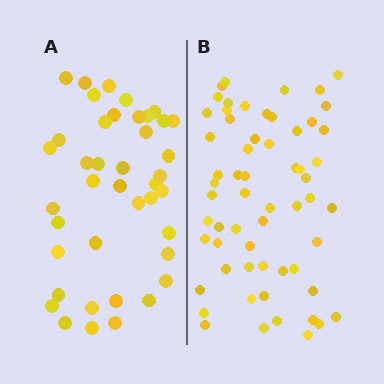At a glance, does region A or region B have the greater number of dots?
Region B (the right region) has more dots.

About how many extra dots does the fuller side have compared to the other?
Region B has approximately 20 more dots than region A.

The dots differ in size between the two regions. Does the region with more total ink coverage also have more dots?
No. Region A has more total ink coverage because its dots are larger, but region B actually contains more individual dots. Total area can be misleading — the number of items is what matters here.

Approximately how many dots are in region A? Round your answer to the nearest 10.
About 40 dots. (The exact count is 41, which rounds to 40.)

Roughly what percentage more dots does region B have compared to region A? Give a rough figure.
About 45% more.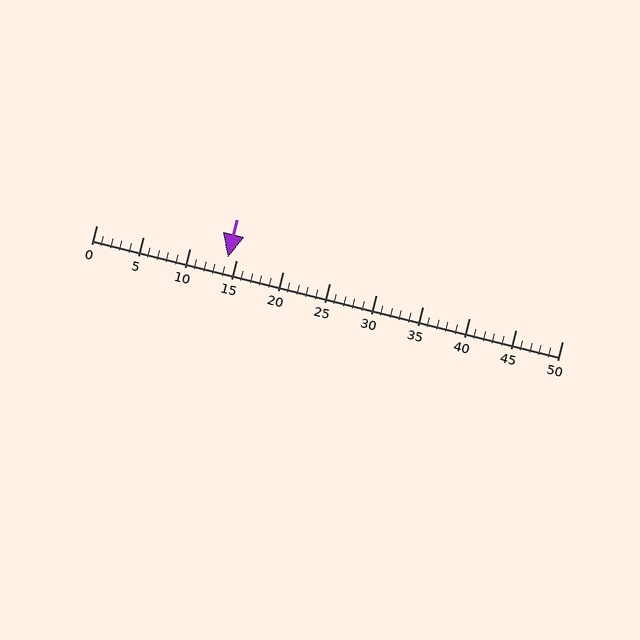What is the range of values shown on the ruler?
The ruler shows values from 0 to 50.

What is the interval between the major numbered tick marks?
The major tick marks are spaced 5 units apart.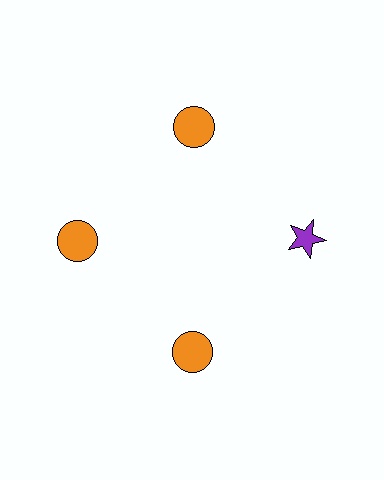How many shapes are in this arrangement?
There are 4 shapes arranged in a ring pattern.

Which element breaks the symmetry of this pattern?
The purple star at roughly the 3 o'clock position breaks the symmetry. All other shapes are orange circles.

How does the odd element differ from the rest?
It differs in both color (purple instead of orange) and shape (star instead of circle).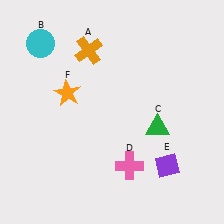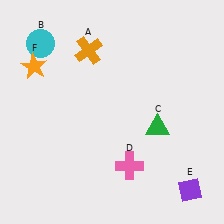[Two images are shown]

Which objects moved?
The objects that moved are: the purple diamond (E), the orange star (F).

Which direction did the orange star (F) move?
The orange star (F) moved left.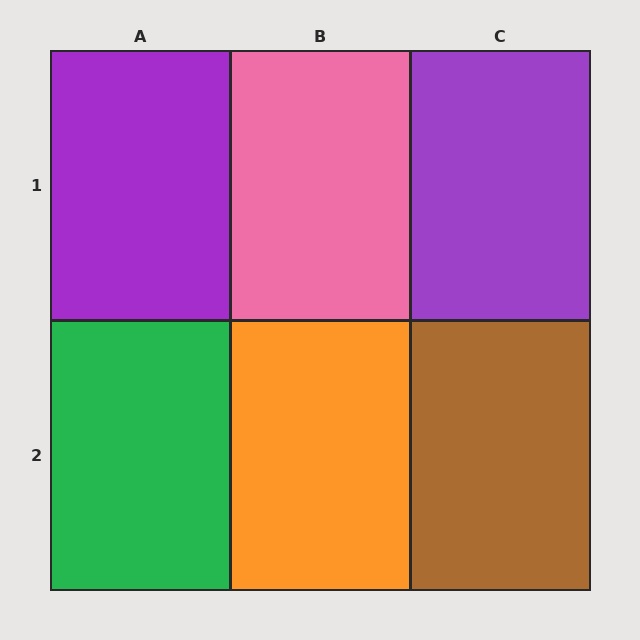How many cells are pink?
1 cell is pink.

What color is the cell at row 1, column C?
Purple.